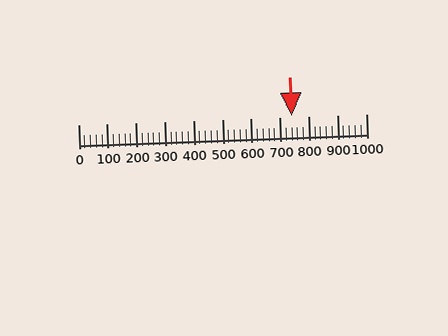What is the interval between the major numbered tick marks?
The major tick marks are spaced 100 units apart.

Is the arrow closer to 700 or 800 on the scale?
The arrow is closer to 700.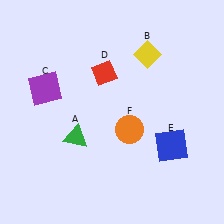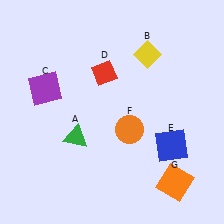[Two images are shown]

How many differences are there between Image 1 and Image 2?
There is 1 difference between the two images.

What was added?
An orange square (G) was added in Image 2.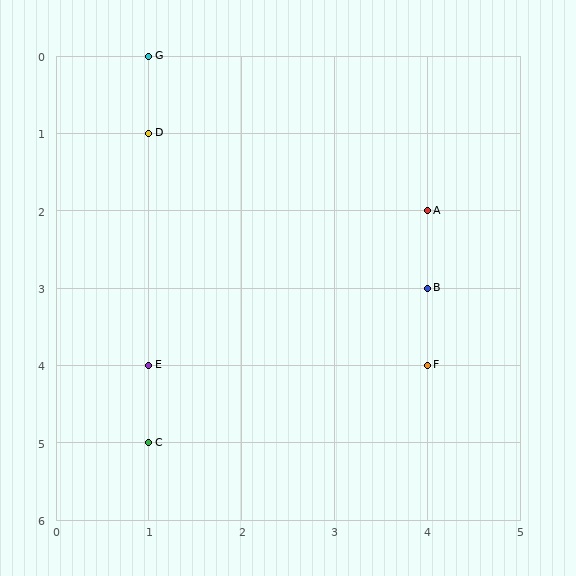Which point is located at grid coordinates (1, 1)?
Point D is at (1, 1).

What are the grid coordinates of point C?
Point C is at grid coordinates (1, 5).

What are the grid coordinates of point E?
Point E is at grid coordinates (1, 4).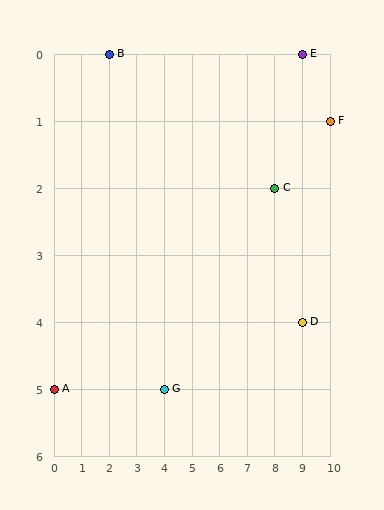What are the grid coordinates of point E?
Point E is at grid coordinates (9, 0).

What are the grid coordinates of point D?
Point D is at grid coordinates (9, 4).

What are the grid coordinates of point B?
Point B is at grid coordinates (2, 0).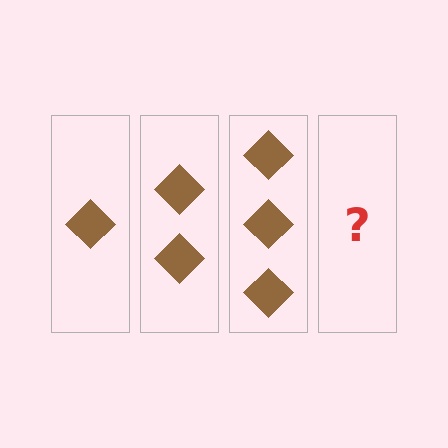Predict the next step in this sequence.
The next step is 4 diamonds.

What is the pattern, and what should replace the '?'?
The pattern is that each step adds one more diamond. The '?' should be 4 diamonds.